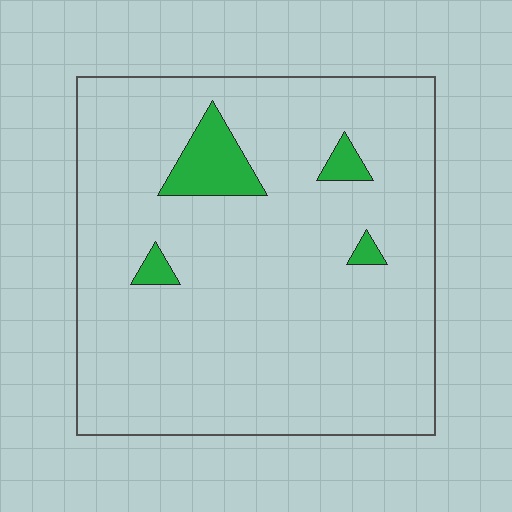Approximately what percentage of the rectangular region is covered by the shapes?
Approximately 5%.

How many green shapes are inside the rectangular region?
4.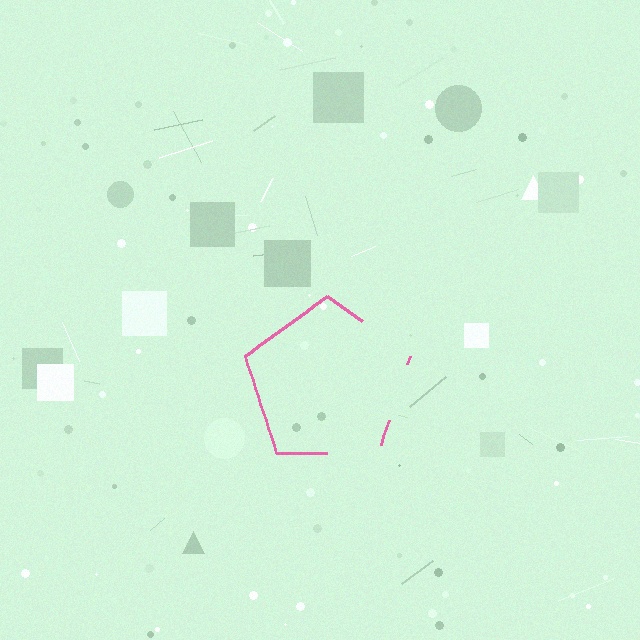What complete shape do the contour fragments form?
The contour fragments form a pentagon.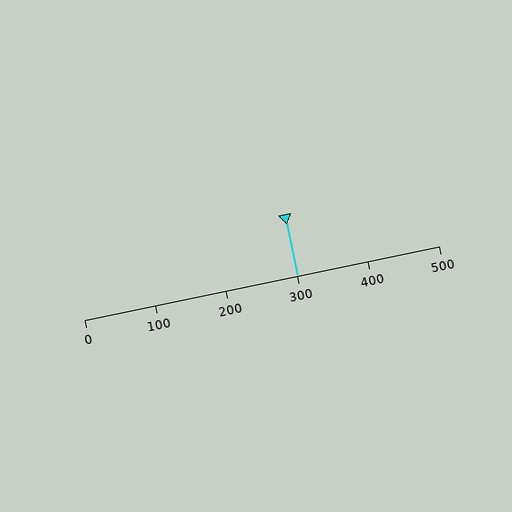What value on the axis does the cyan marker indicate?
The marker indicates approximately 300.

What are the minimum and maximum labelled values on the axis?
The axis runs from 0 to 500.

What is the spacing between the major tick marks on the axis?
The major ticks are spaced 100 apart.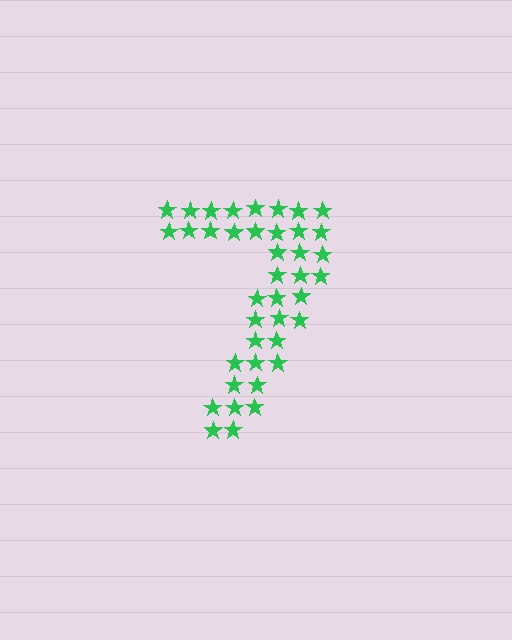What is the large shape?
The large shape is the digit 7.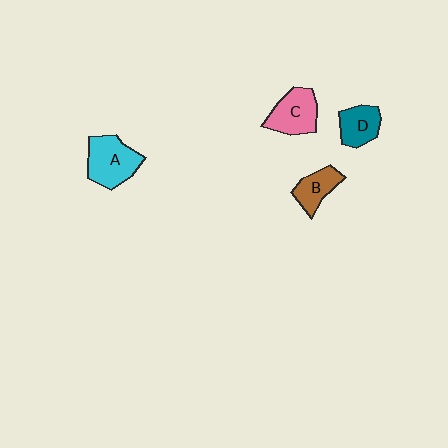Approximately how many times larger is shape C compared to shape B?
Approximately 1.4 times.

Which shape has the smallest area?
Shape B (brown).